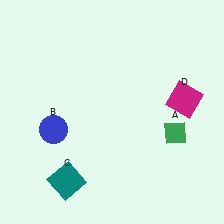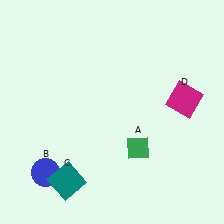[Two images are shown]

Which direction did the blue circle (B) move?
The blue circle (B) moved down.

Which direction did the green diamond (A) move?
The green diamond (A) moved left.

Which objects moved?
The objects that moved are: the green diamond (A), the blue circle (B).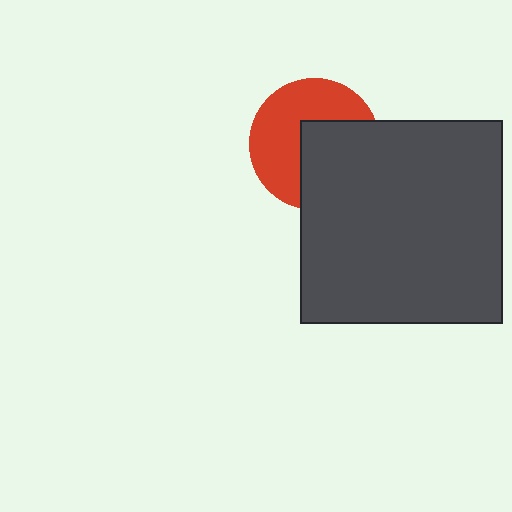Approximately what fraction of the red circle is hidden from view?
Roughly 46% of the red circle is hidden behind the dark gray square.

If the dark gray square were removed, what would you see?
You would see the complete red circle.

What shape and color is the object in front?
The object in front is a dark gray square.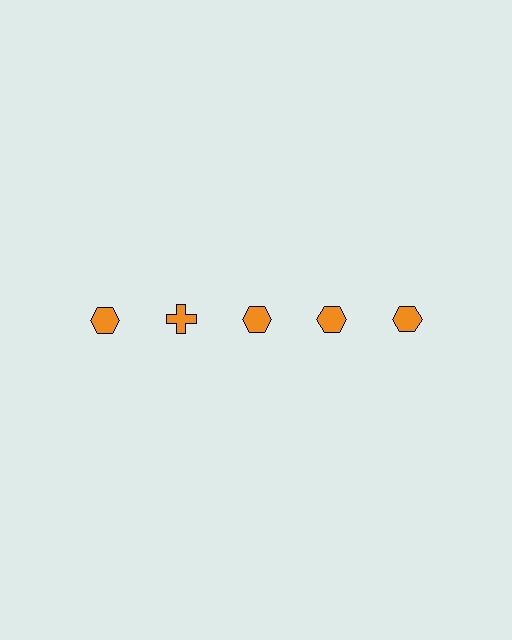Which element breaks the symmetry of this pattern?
The orange cross in the top row, second from left column breaks the symmetry. All other shapes are orange hexagons.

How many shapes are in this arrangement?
There are 5 shapes arranged in a grid pattern.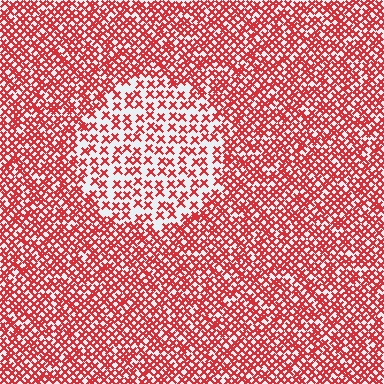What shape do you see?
I see a circle.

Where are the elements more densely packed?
The elements are more densely packed outside the circle boundary.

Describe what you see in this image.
The image contains small red elements arranged at two different densities. A circle-shaped region is visible where the elements are less densely packed than the surrounding area.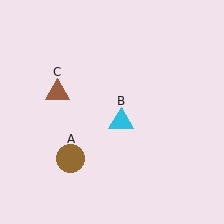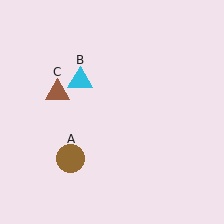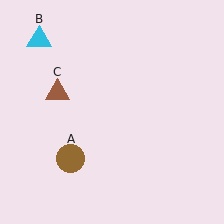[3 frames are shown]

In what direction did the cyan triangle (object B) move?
The cyan triangle (object B) moved up and to the left.